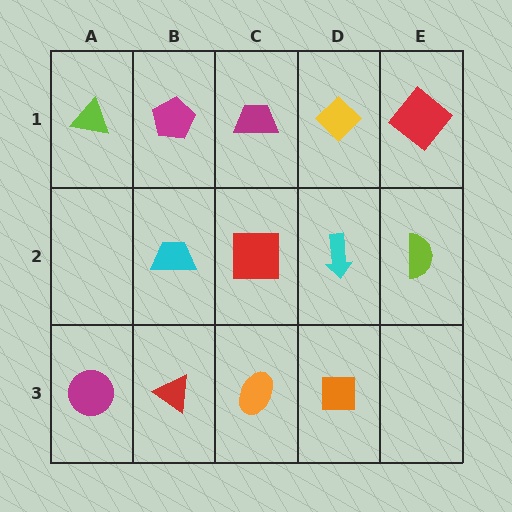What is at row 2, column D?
A cyan arrow.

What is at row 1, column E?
A red diamond.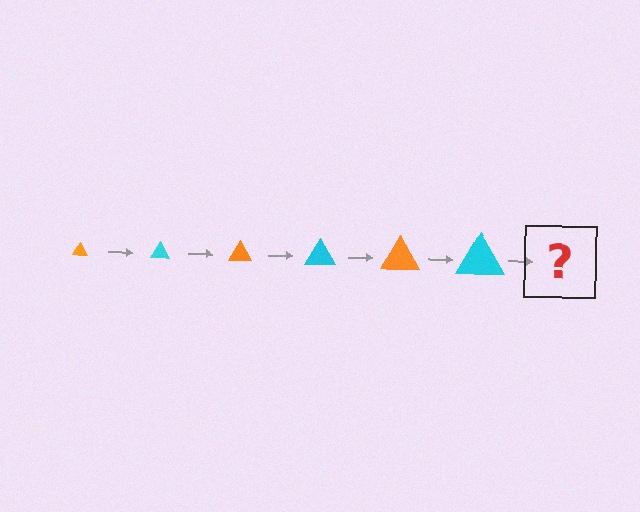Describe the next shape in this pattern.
It should be an orange triangle, larger than the previous one.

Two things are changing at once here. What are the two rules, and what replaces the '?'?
The two rules are that the triangle grows larger each step and the color cycles through orange and cyan. The '?' should be an orange triangle, larger than the previous one.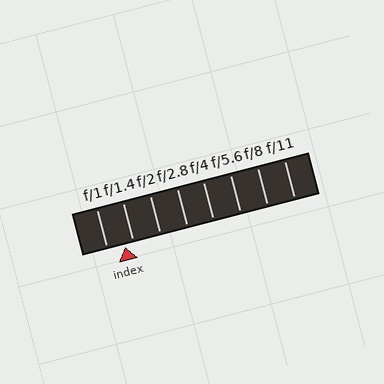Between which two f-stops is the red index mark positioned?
The index mark is between f/1 and f/1.4.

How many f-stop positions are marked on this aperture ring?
There are 8 f-stop positions marked.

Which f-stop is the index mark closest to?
The index mark is closest to f/1.4.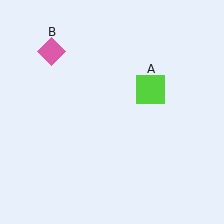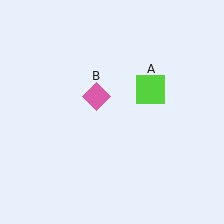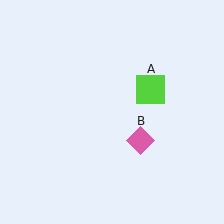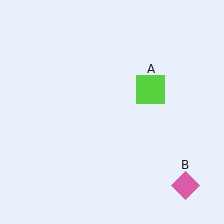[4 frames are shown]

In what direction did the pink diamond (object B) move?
The pink diamond (object B) moved down and to the right.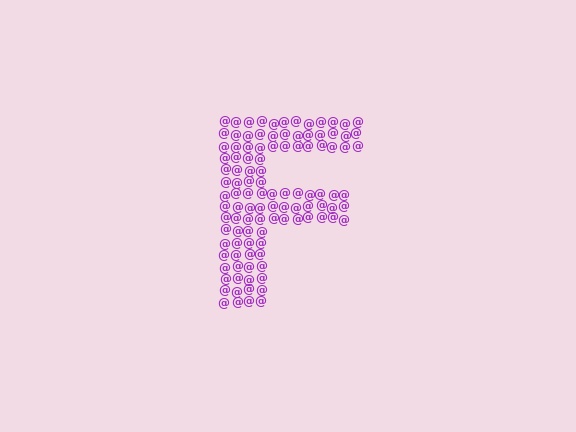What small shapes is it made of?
It is made of small at signs.